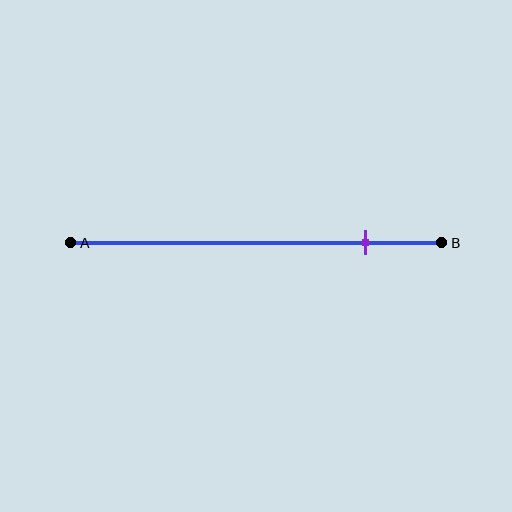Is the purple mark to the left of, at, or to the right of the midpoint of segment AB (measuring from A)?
The purple mark is to the right of the midpoint of segment AB.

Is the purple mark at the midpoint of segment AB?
No, the mark is at about 80% from A, not at the 50% midpoint.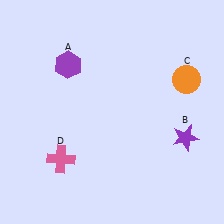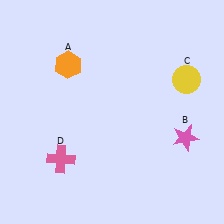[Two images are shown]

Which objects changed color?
A changed from purple to orange. B changed from purple to pink. C changed from orange to yellow.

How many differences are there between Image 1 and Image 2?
There are 3 differences between the two images.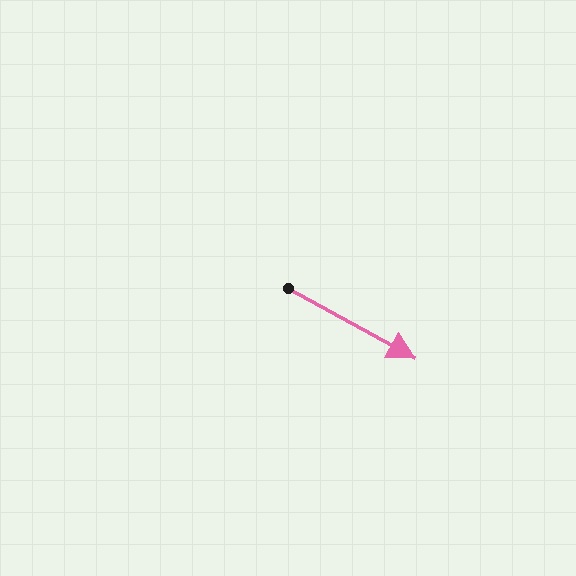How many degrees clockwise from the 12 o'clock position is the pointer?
Approximately 119 degrees.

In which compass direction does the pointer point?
Southeast.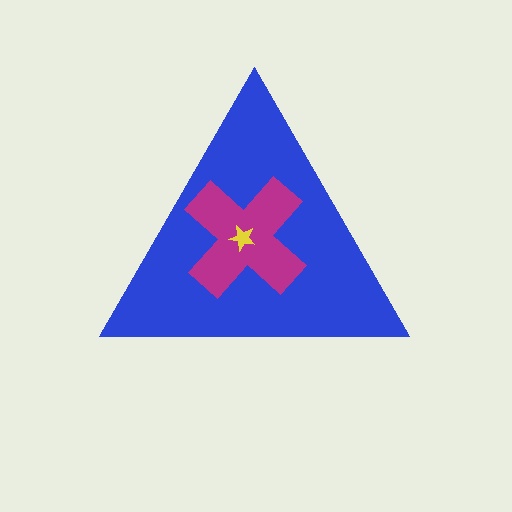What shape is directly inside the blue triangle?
The magenta cross.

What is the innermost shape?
The yellow star.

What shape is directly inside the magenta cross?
The yellow star.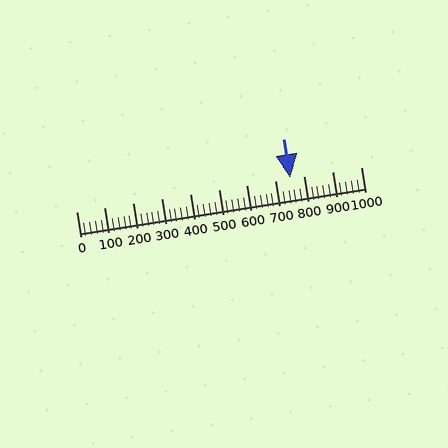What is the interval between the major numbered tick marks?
The major tick marks are spaced 100 units apart.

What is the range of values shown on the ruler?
The ruler shows values from 0 to 1000.